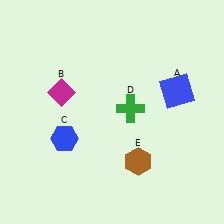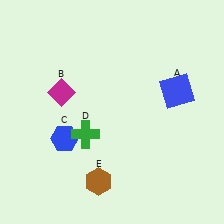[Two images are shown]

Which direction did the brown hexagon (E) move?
The brown hexagon (E) moved left.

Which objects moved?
The objects that moved are: the green cross (D), the brown hexagon (E).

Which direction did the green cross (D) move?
The green cross (D) moved left.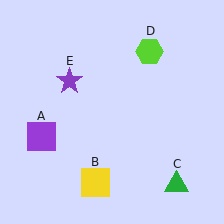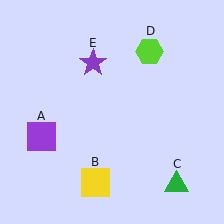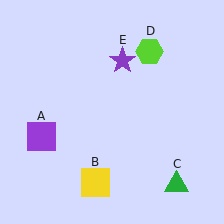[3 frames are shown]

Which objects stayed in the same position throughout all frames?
Purple square (object A) and yellow square (object B) and green triangle (object C) and lime hexagon (object D) remained stationary.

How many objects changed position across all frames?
1 object changed position: purple star (object E).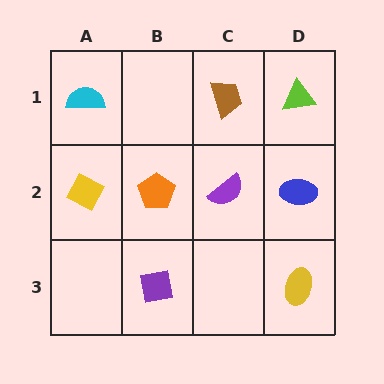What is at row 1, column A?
A cyan semicircle.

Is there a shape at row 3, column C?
No, that cell is empty.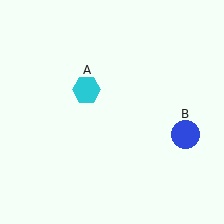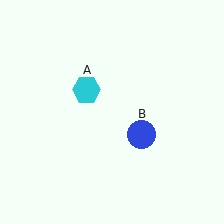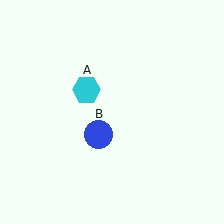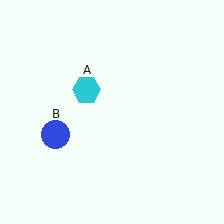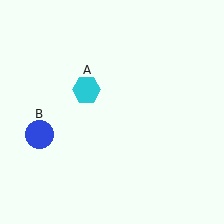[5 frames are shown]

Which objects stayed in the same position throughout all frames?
Cyan hexagon (object A) remained stationary.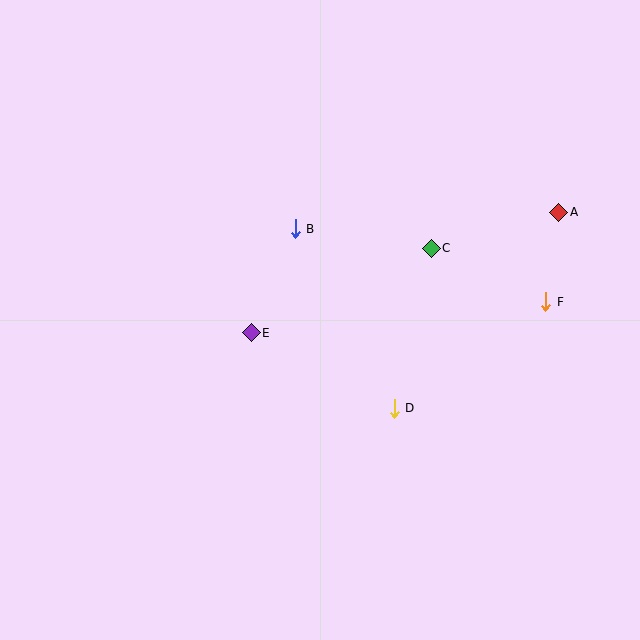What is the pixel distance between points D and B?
The distance between D and B is 205 pixels.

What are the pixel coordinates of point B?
Point B is at (295, 229).